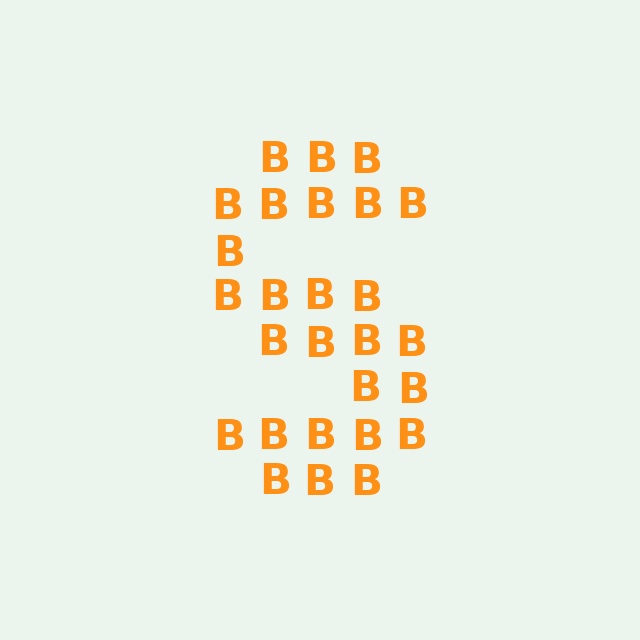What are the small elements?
The small elements are letter B's.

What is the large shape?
The large shape is the letter S.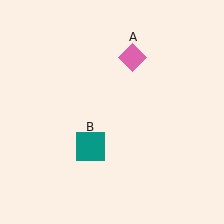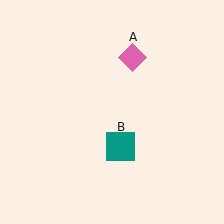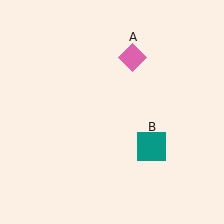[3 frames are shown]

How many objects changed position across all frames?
1 object changed position: teal square (object B).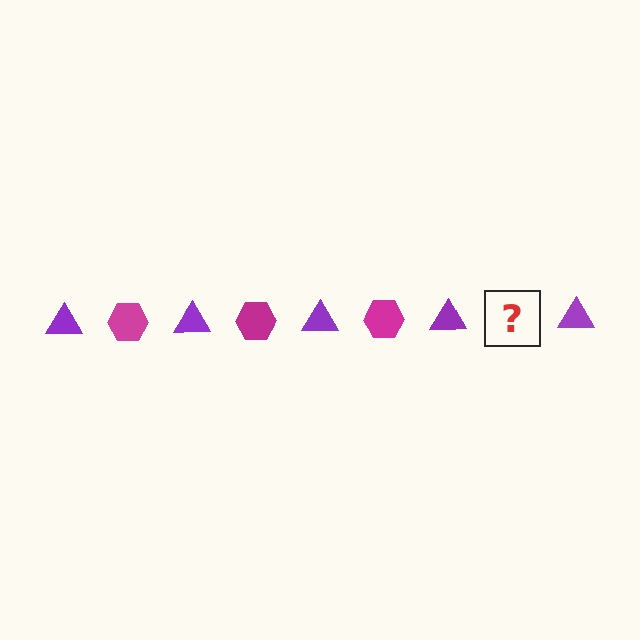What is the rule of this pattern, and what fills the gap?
The rule is that the pattern alternates between purple triangle and magenta hexagon. The gap should be filled with a magenta hexagon.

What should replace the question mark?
The question mark should be replaced with a magenta hexagon.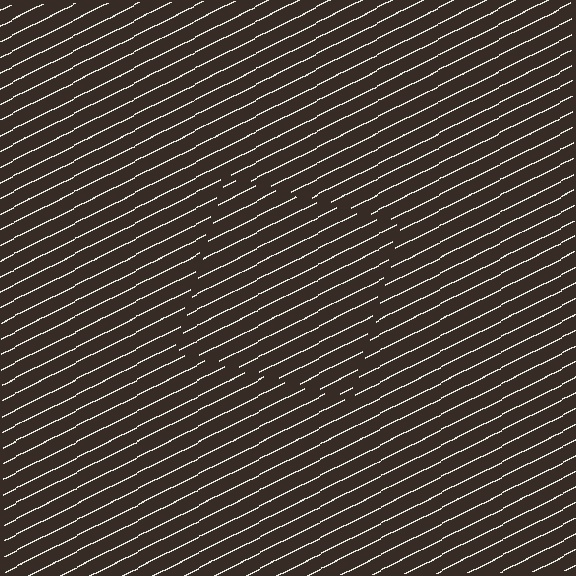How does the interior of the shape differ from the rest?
The interior of the shape contains the same grating, shifted by half a period — the contour is defined by the phase discontinuity where line-ends from the inner and outer gratings abut.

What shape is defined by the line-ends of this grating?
An illusory square. The interior of the shape contains the same grating, shifted by half a period — the contour is defined by the phase discontinuity where line-ends from the inner and outer gratings abut.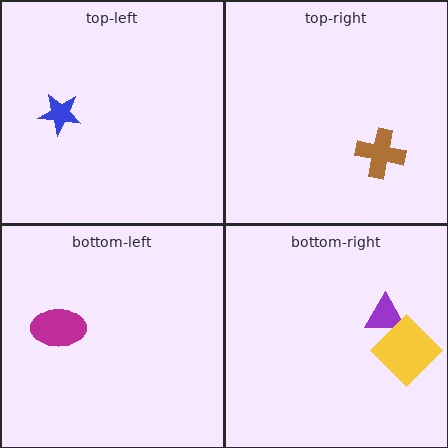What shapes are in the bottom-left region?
The magenta ellipse.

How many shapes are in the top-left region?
1.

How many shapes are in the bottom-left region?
1.